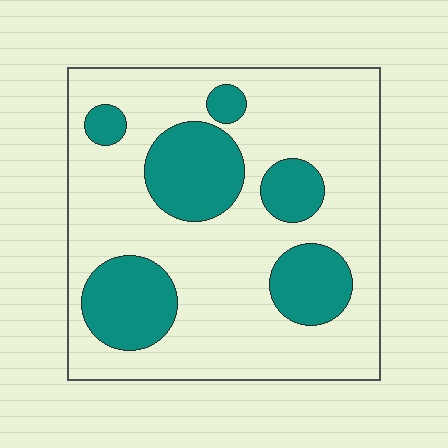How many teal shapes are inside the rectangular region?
6.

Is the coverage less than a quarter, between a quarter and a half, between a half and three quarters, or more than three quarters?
Between a quarter and a half.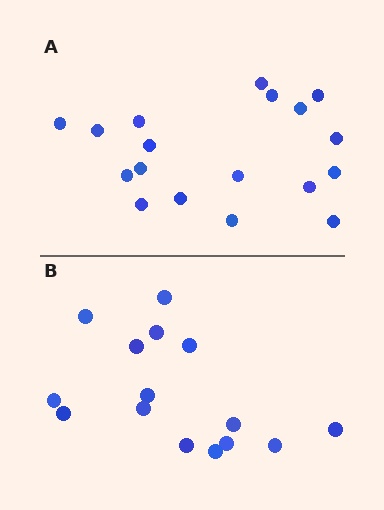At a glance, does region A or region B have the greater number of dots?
Region A (the top region) has more dots.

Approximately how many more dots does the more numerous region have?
Region A has just a few more — roughly 2 or 3 more dots than region B.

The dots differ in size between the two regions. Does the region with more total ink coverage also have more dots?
No. Region B has more total ink coverage because its dots are larger, but region A actually contains more individual dots. Total area can be misleading — the number of items is what matters here.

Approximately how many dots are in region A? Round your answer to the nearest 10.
About 20 dots. (The exact count is 18, which rounds to 20.)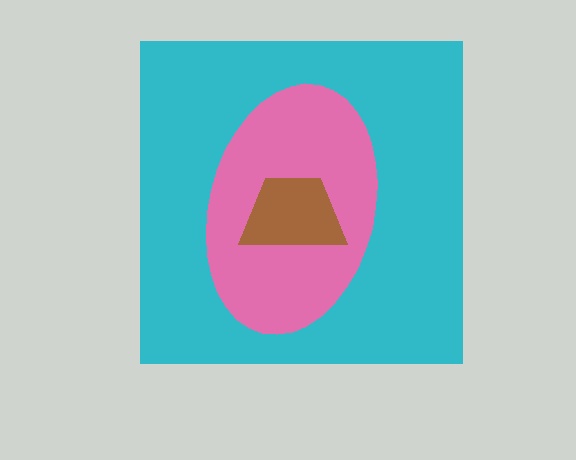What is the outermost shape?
The cyan square.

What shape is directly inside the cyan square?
The pink ellipse.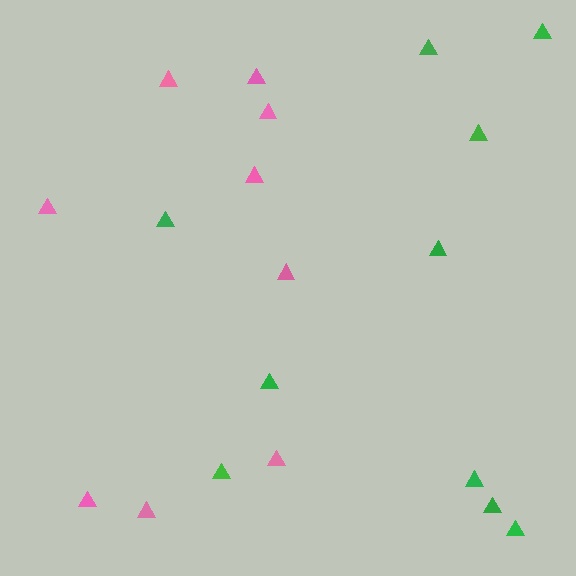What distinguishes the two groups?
There are 2 groups: one group of pink triangles (9) and one group of green triangles (10).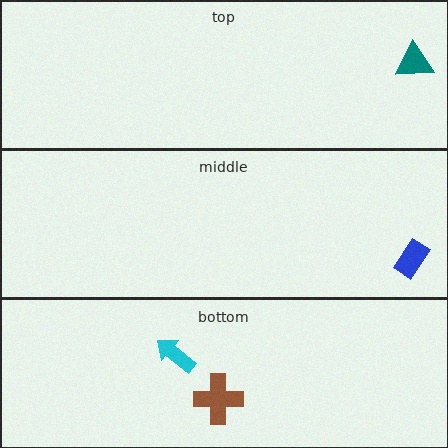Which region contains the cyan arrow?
The bottom region.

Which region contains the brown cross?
The bottom region.